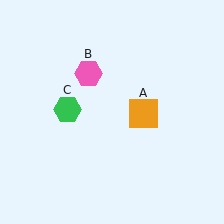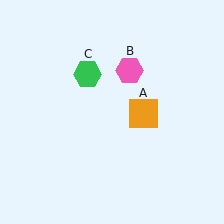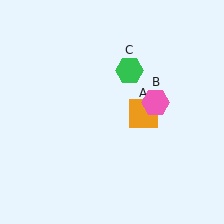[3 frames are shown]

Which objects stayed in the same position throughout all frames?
Orange square (object A) remained stationary.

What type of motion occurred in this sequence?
The pink hexagon (object B), green hexagon (object C) rotated clockwise around the center of the scene.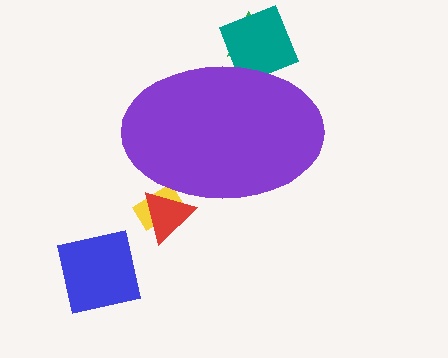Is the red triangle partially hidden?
Yes, the red triangle is partially hidden behind the purple ellipse.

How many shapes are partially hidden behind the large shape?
5 shapes are partially hidden.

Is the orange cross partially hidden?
Yes, the orange cross is partially hidden behind the purple ellipse.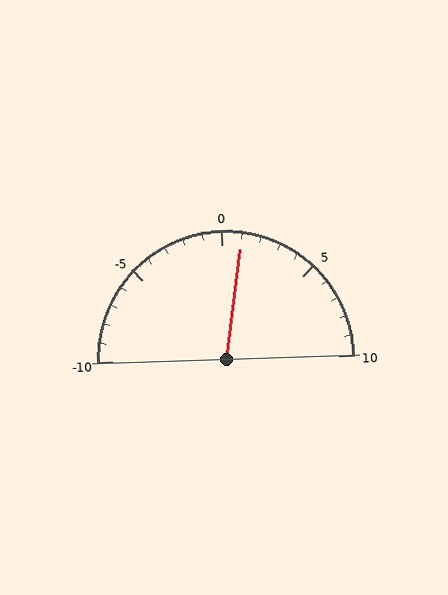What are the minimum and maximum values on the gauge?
The gauge ranges from -10 to 10.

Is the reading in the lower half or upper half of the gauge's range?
The reading is in the upper half of the range (-10 to 10).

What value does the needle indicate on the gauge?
The needle indicates approximately 1.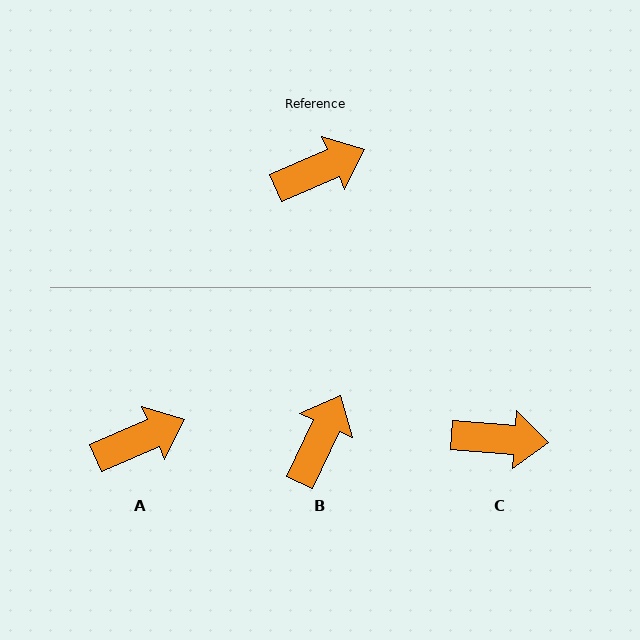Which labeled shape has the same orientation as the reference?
A.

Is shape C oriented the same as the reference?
No, it is off by about 28 degrees.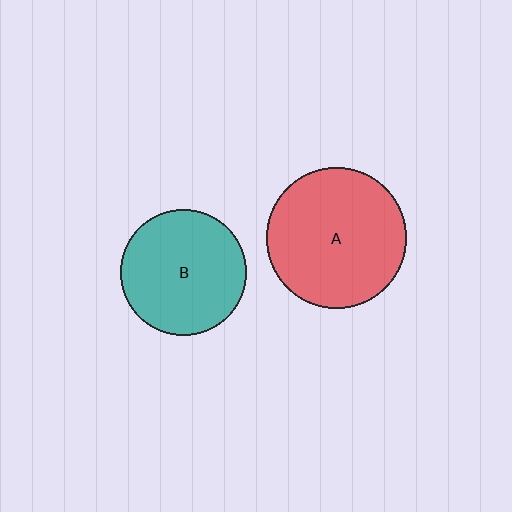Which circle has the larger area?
Circle A (red).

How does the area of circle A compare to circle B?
Approximately 1.2 times.